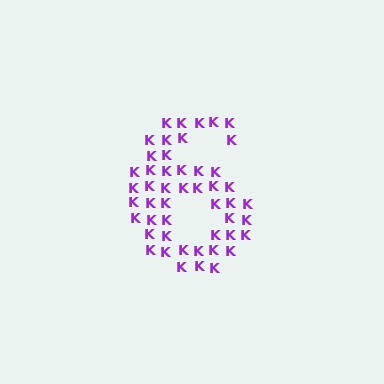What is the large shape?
The large shape is the digit 6.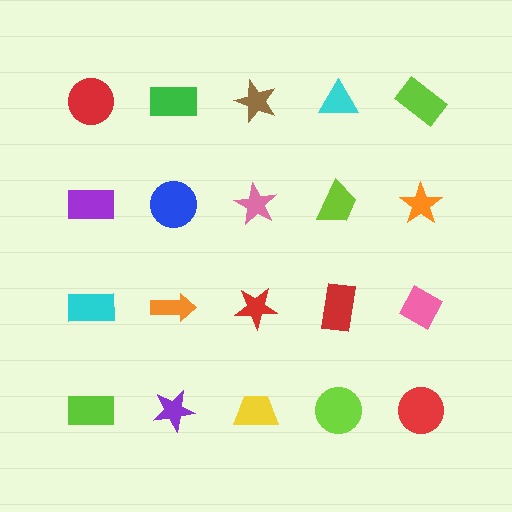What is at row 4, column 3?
A yellow trapezoid.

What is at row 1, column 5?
A lime rectangle.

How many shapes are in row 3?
5 shapes.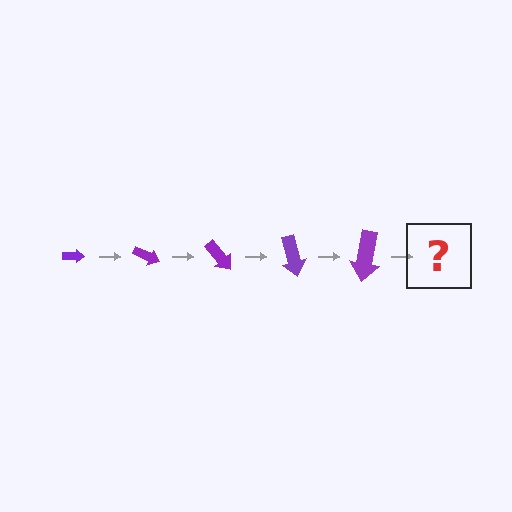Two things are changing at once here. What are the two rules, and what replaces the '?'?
The two rules are that the arrow grows larger each step and it rotates 25 degrees each step. The '?' should be an arrow, larger than the previous one and rotated 125 degrees from the start.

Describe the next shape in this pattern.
It should be an arrow, larger than the previous one and rotated 125 degrees from the start.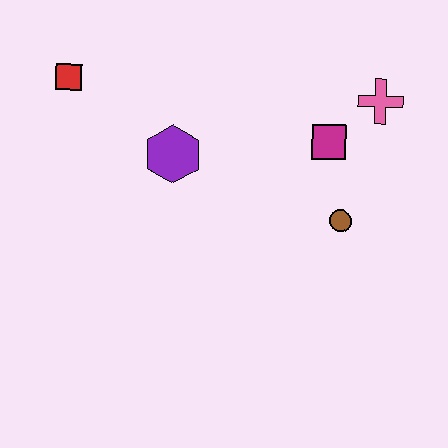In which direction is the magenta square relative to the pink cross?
The magenta square is to the left of the pink cross.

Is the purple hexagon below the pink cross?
Yes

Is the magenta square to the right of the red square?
Yes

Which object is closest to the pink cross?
The magenta square is closest to the pink cross.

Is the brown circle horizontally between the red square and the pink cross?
Yes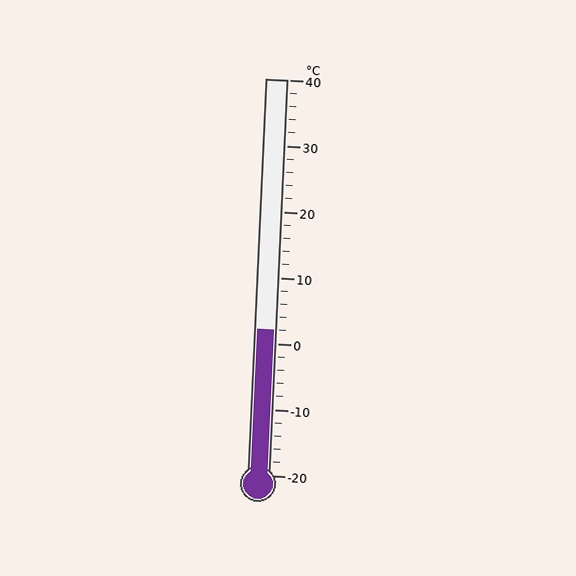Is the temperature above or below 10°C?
The temperature is below 10°C.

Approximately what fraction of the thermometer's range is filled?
The thermometer is filled to approximately 35% of its range.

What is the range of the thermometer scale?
The thermometer scale ranges from -20°C to 40°C.